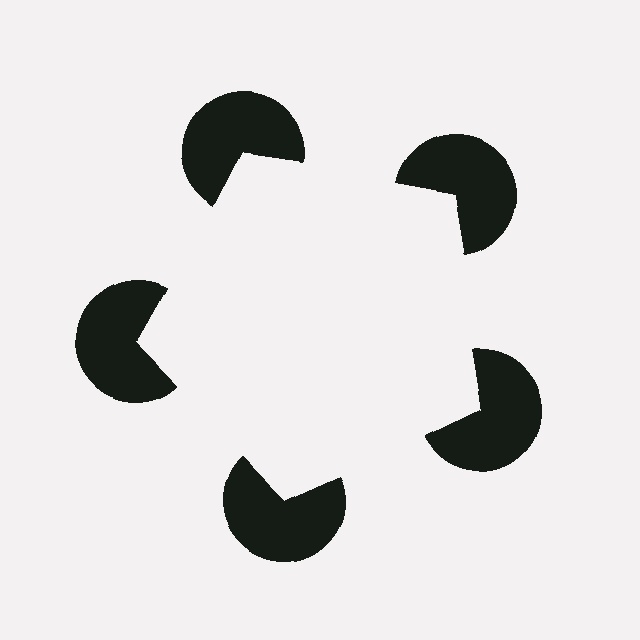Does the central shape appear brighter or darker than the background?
It typically appears slightly brighter than the background, even though no actual brightness change is drawn.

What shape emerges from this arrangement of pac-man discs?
An illusory pentagon — its edges are inferred from the aligned wedge cuts in the pac-man discs, not physically drawn.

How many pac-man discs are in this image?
There are 5 — one at each vertex of the illusory pentagon.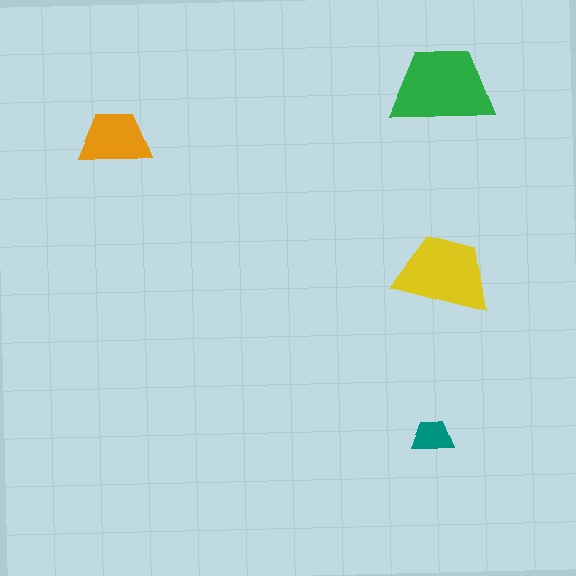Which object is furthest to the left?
The orange trapezoid is leftmost.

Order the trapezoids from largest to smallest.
the green one, the yellow one, the orange one, the teal one.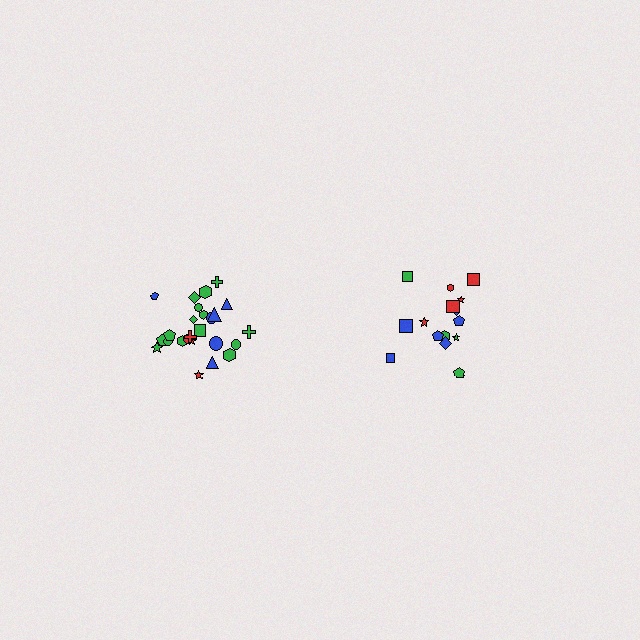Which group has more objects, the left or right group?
The left group.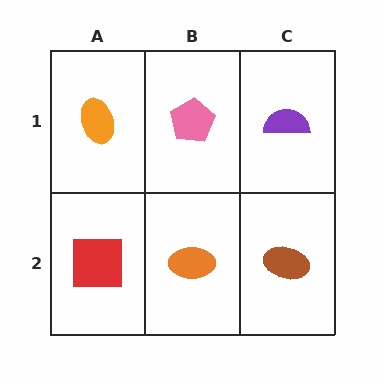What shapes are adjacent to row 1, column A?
A red square (row 2, column A), a pink pentagon (row 1, column B).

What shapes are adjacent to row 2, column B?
A pink pentagon (row 1, column B), a red square (row 2, column A), a brown ellipse (row 2, column C).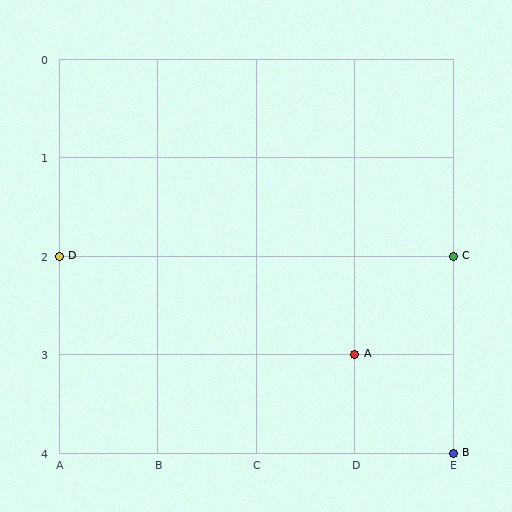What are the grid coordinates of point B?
Point B is at grid coordinates (E, 4).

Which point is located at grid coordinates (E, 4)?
Point B is at (E, 4).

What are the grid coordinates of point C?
Point C is at grid coordinates (E, 2).